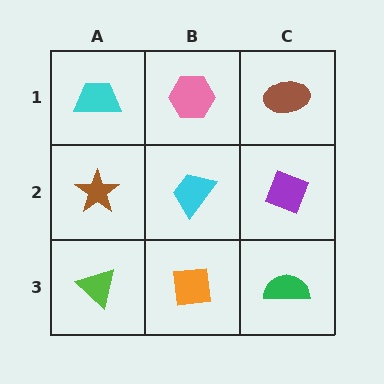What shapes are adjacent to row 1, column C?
A purple diamond (row 2, column C), a pink hexagon (row 1, column B).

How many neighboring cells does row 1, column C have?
2.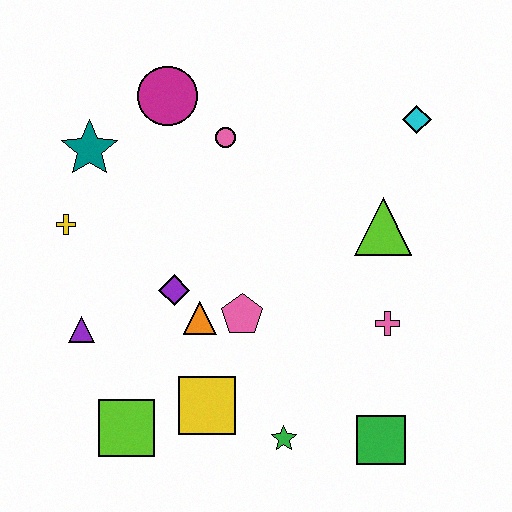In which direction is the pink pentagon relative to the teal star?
The pink pentagon is below the teal star.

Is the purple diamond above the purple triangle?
Yes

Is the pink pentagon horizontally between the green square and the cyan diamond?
No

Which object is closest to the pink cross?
The lime triangle is closest to the pink cross.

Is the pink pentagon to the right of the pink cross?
No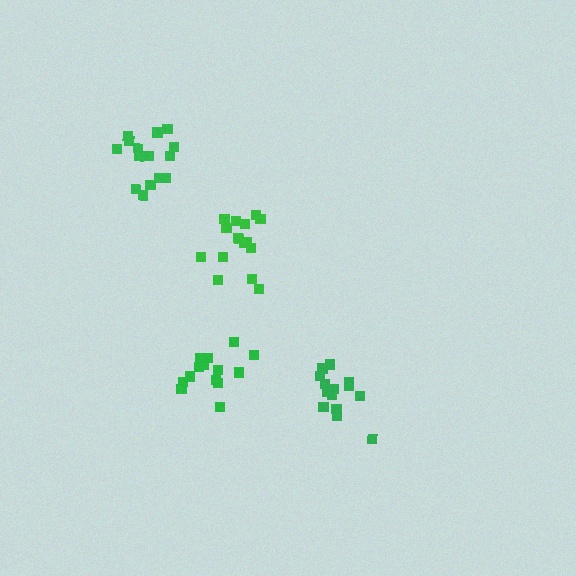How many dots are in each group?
Group 1: 14 dots, Group 2: 15 dots, Group 3: 14 dots, Group 4: 16 dots (59 total).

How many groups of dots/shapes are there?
There are 4 groups.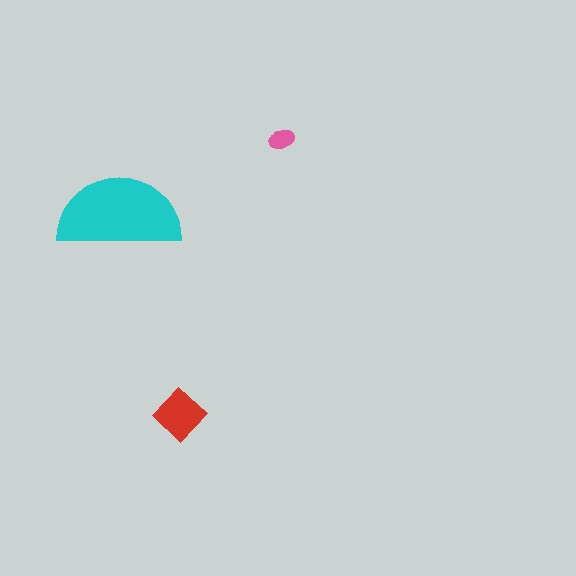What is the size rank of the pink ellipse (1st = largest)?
3rd.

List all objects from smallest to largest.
The pink ellipse, the red diamond, the cyan semicircle.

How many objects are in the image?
There are 3 objects in the image.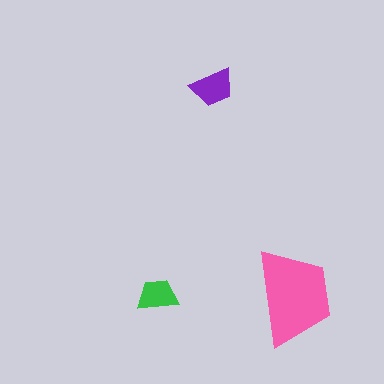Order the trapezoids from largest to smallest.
the pink one, the purple one, the green one.